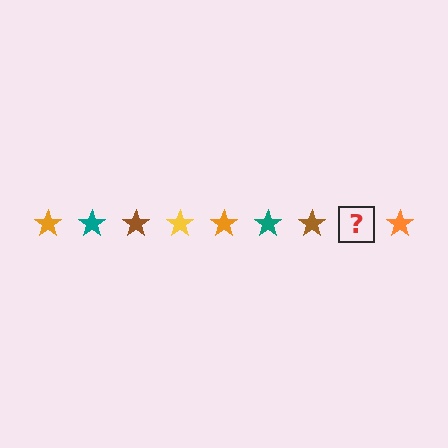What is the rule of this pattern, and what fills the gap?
The rule is that the pattern cycles through orange, teal, brown, yellow stars. The gap should be filled with a yellow star.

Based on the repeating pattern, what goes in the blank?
The blank should be a yellow star.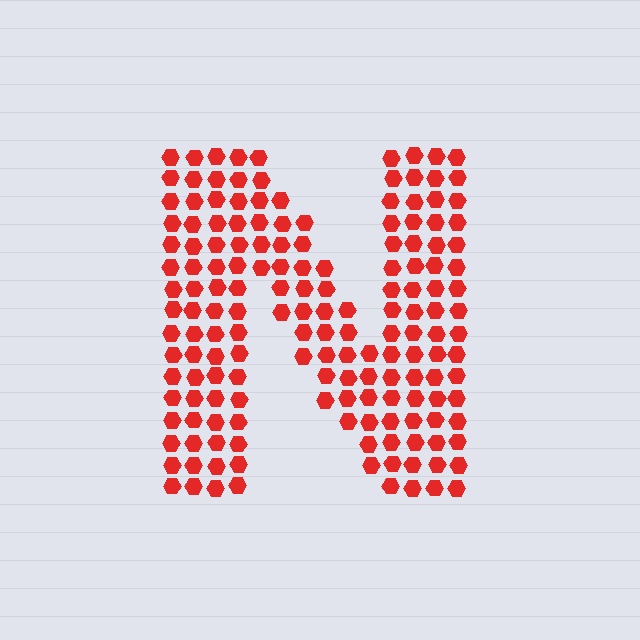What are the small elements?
The small elements are hexagons.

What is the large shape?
The large shape is the letter N.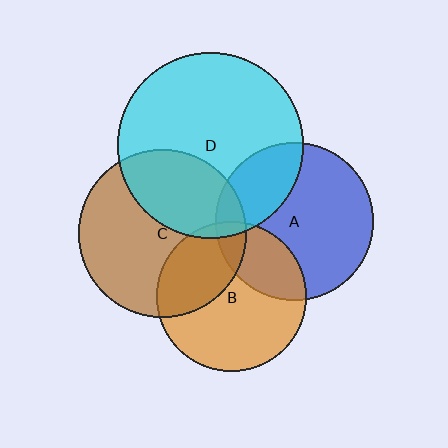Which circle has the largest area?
Circle D (cyan).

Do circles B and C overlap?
Yes.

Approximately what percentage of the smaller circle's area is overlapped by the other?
Approximately 35%.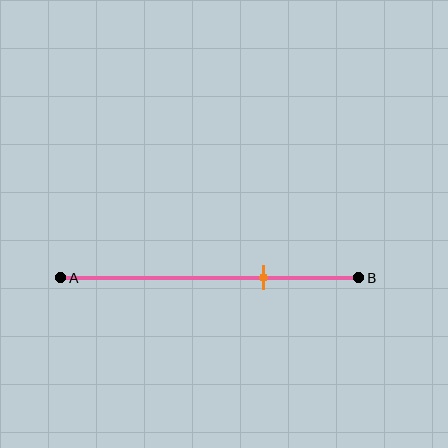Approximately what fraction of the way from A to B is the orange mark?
The orange mark is approximately 70% of the way from A to B.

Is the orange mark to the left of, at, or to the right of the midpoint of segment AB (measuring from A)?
The orange mark is to the right of the midpoint of segment AB.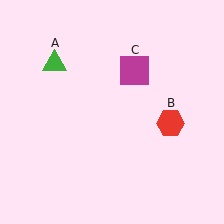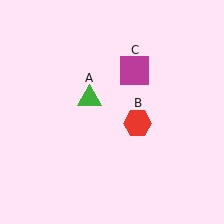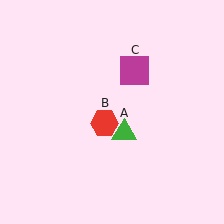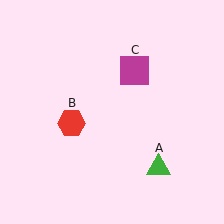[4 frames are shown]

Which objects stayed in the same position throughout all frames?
Magenta square (object C) remained stationary.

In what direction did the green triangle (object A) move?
The green triangle (object A) moved down and to the right.